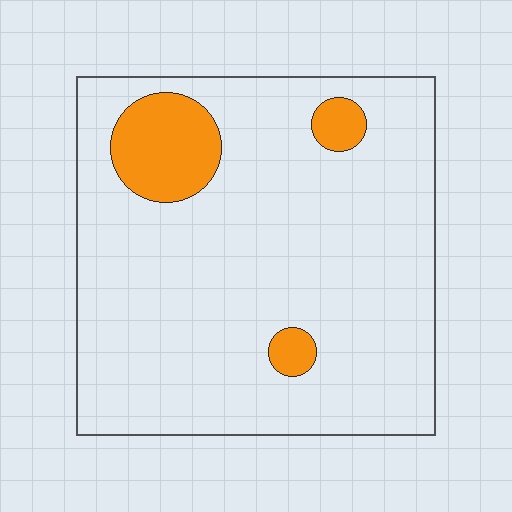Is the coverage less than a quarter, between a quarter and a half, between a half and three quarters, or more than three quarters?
Less than a quarter.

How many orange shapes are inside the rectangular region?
3.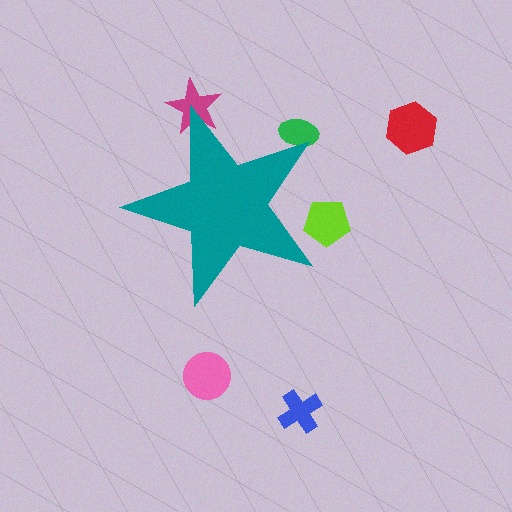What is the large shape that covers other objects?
A teal star.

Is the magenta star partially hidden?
Yes, the magenta star is partially hidden behind the teal star.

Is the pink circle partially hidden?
No, the pink circle is fully visible.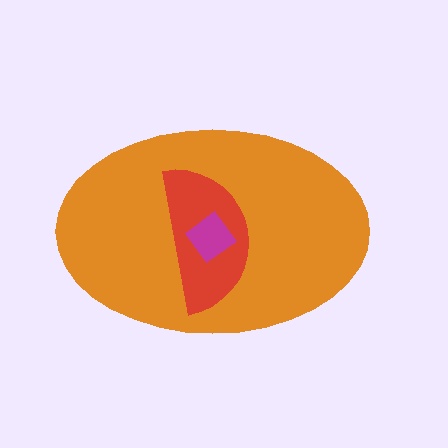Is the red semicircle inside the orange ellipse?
Yes.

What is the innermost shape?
The magenta diamond.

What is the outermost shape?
The orange ellipse.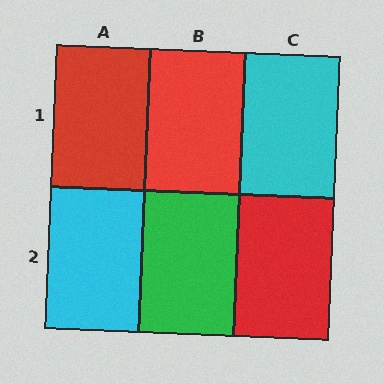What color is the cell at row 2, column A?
Cyan.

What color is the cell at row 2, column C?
Red.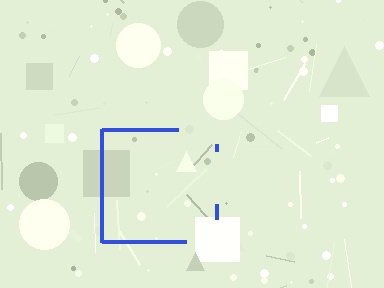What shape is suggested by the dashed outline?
The dashed outline suggests a square.